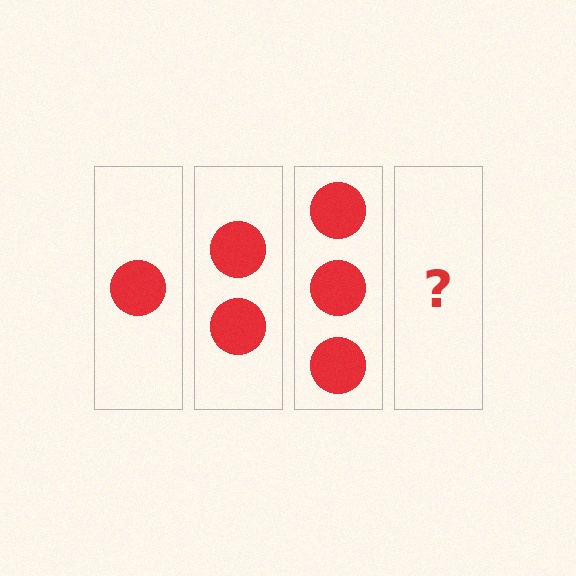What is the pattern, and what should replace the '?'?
The pattern is that each step adds one more circle. The '?' should be 4 circles.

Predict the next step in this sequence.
The next step is 4 circles.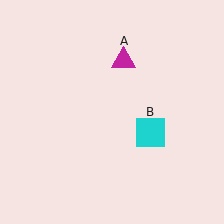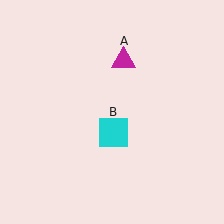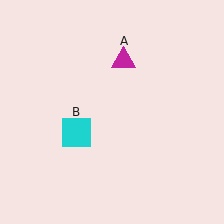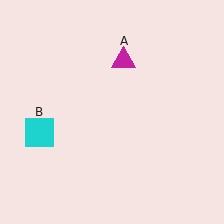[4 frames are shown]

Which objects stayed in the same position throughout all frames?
Magenta triangle (object A) remained stationary.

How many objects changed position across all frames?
1 object changed position: cyan square (object B).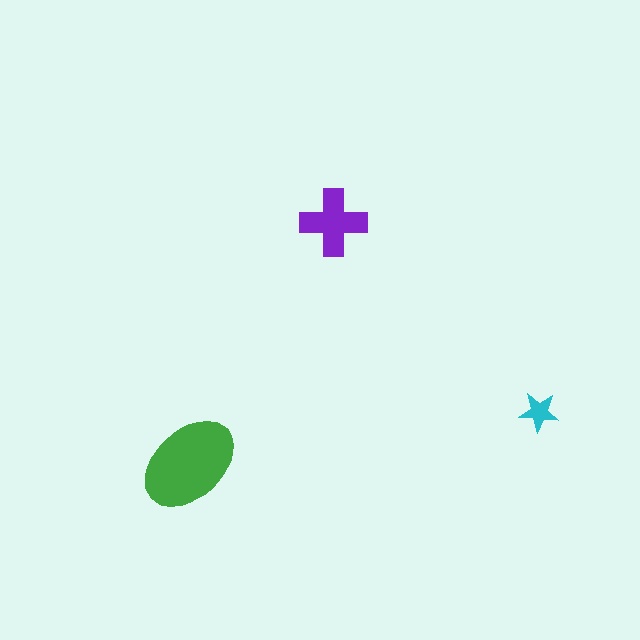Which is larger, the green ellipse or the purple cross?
The green ellipse.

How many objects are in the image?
There are 3 objects in the image.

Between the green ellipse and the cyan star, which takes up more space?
The green ellipse.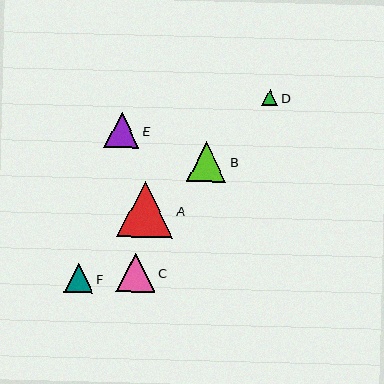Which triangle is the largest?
Triangle A is the largest with a size of approximately 56 pixels.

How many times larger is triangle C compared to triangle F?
Triangle C is approximately 1.3 times the size of triangle F.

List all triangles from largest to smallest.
From largest to smallest: A, B, C, E, F, D.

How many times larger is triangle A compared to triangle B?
Triangle A is approximately 1.4 times the size of triangle B.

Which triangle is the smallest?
Triangle D is the smallest with a size of approximately 16 pixels.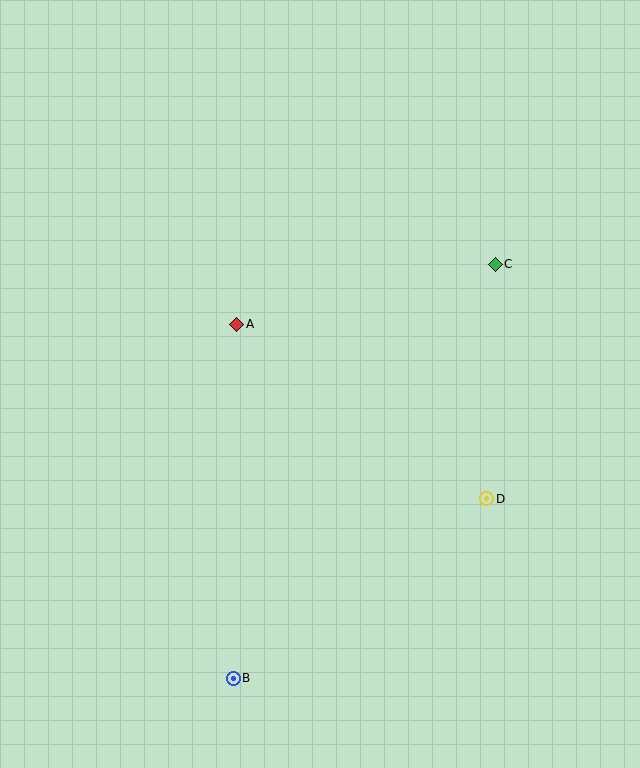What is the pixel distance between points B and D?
The distance between B and D is 311 pixels.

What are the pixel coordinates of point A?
Point A is at (237, 324).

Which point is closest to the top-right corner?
Point C is closest to the top-right corner.